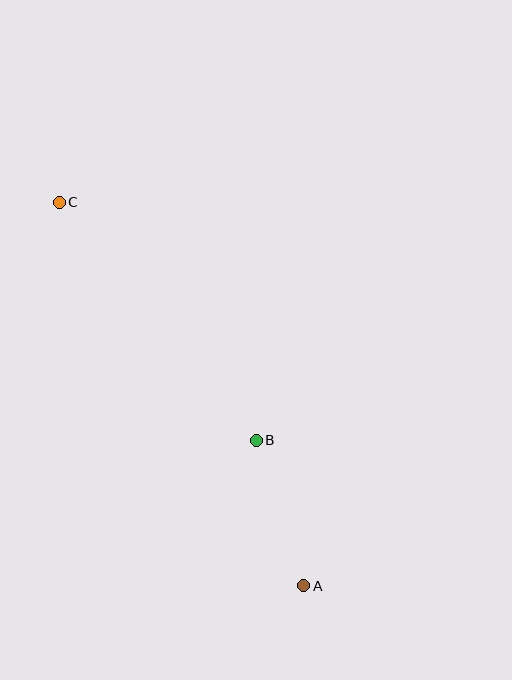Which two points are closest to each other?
Points A and B are closest to each other.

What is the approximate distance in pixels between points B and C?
The distance between B and C is approximately 309 pixels.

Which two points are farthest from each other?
Points A and C are farthest from each other.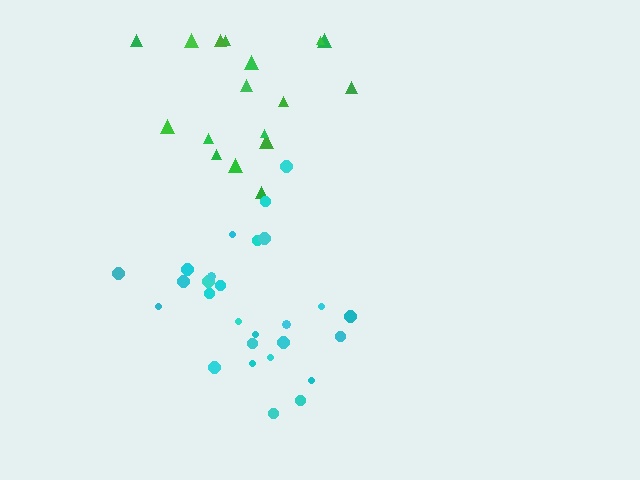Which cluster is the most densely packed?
Cyan.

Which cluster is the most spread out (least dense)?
Green.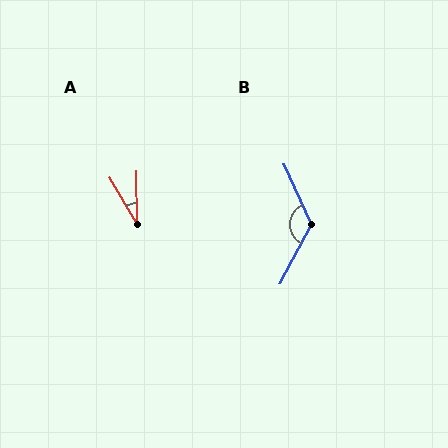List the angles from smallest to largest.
A (30°), B (128°).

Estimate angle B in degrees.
Approximately 128 degrees.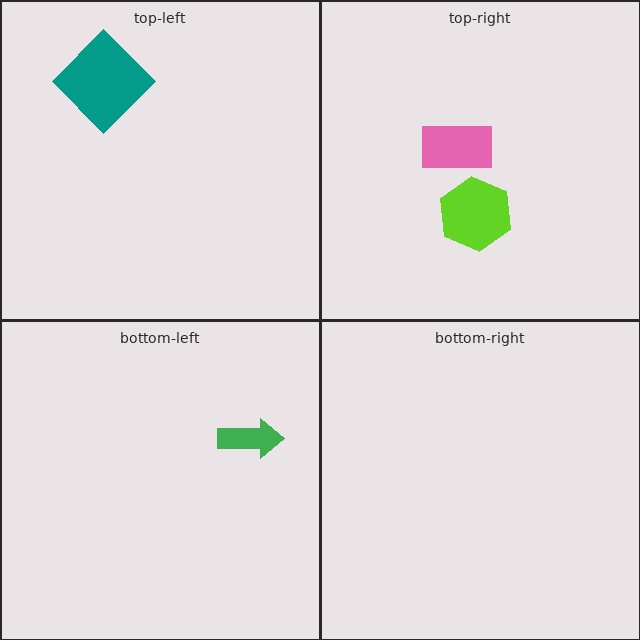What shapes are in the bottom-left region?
The green arrow.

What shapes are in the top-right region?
The pink rectangle, the lime hexagon.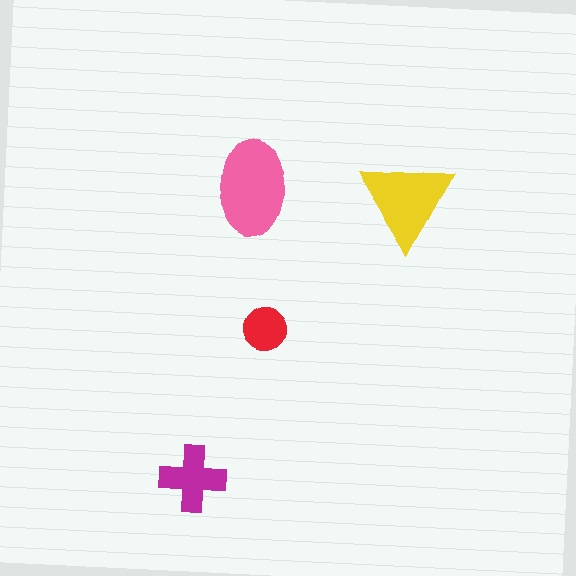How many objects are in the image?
There are 4 objects in the image.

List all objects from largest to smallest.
The pink ellipse, the yellow triangle, the magenta cross, the red circle.